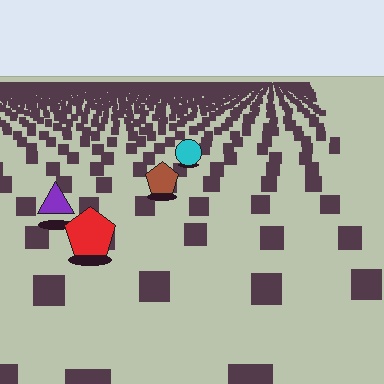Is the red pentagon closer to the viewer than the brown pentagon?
Yes. The red pentagon is closer — you can tell from the texture gradient: the ground texture is coarser near it.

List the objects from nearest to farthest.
From nearest to farthest: the red pentagon, the purple triangle, the brown pentagon, the cyan circle.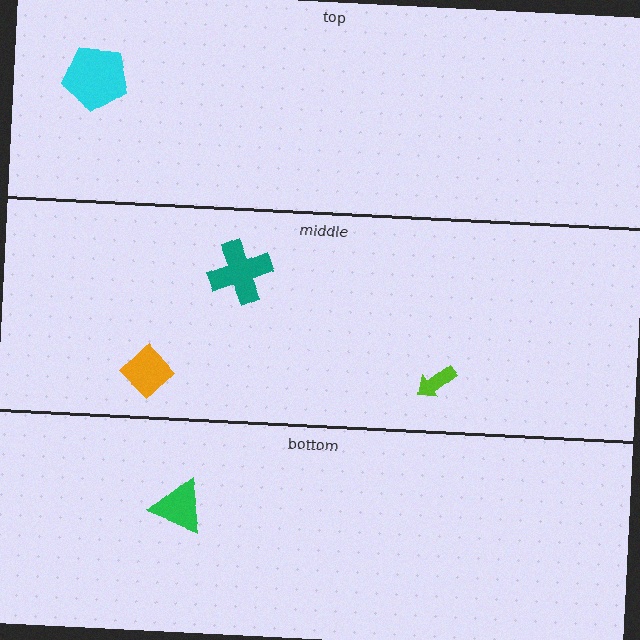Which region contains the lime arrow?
The middle region.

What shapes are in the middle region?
The teal cross, the lime arrow, the orange diamond.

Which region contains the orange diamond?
The middle region.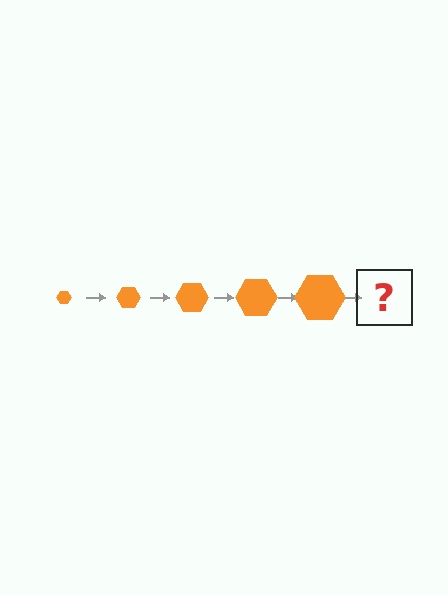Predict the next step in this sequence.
The next step is an orange hexagon, larger than the previous one.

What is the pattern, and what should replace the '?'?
The pattern is that the hexagon gets progressively larger each step. The '?' should be an orange hexagon, larger than the previous one.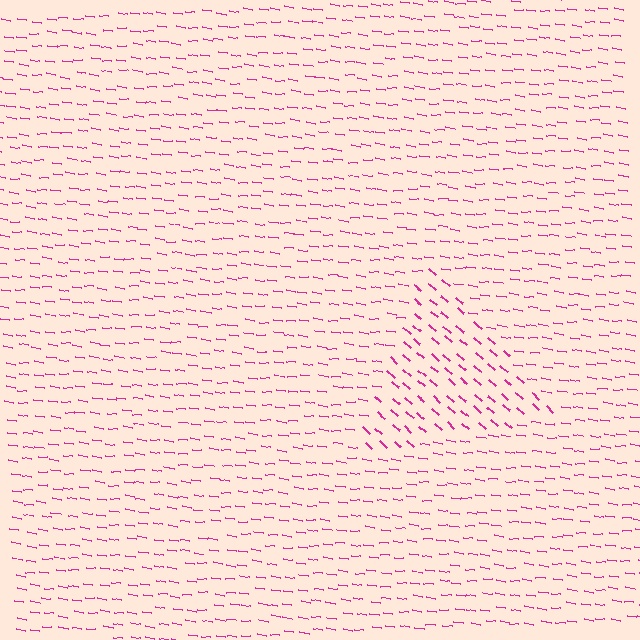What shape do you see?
I see a triangle.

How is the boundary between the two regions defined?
The boundary is defined purely by a change in line orientation (approximately 34 degrees difference). All lines are the same color and thickness.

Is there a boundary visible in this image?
Yes, there is a texture boundary formed by a change in line orientation.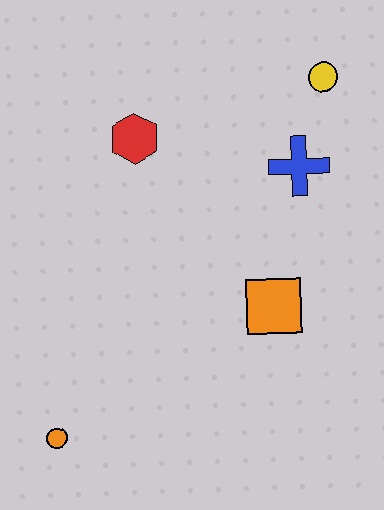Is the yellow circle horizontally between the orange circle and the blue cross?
No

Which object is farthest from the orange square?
The orange circle is farthest from the orange square.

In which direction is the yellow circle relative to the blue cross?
The yellow circle is above the blue cross.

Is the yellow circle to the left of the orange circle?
No